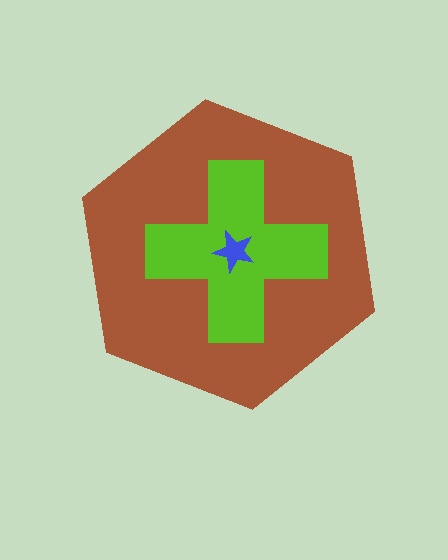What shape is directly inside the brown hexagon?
The lime cross.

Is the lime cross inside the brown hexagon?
Yes.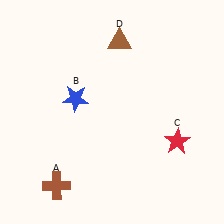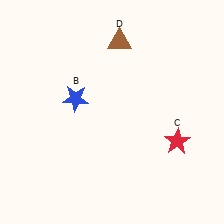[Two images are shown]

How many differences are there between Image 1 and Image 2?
There is 1 difference between the two images.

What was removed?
The brown cross (A) was removed in Image 2.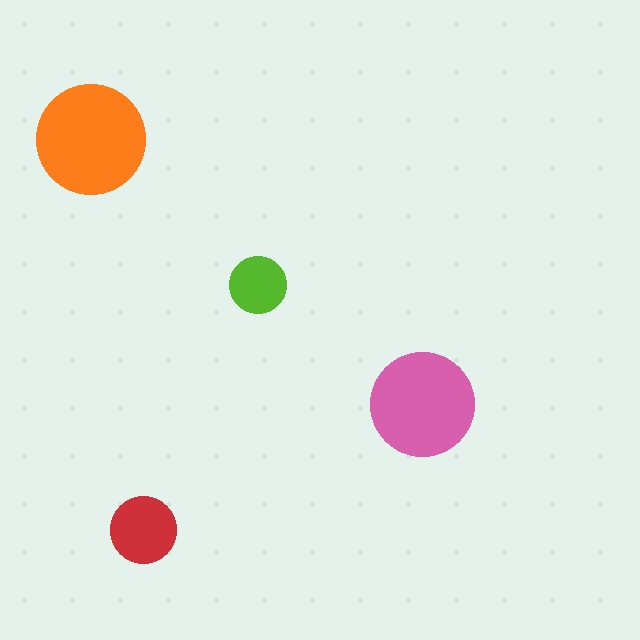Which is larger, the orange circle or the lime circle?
The orange one.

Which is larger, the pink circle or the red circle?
The pink one.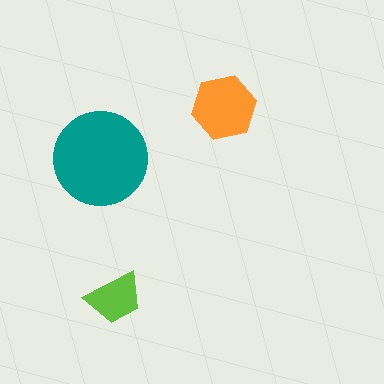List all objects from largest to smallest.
The teal circle, the orange hexagon, the lime trapezoid.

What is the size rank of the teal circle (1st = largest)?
1st.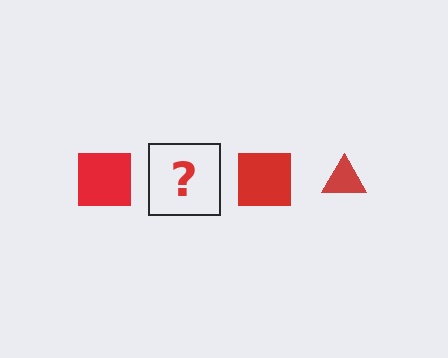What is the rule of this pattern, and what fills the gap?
The rule is that the pattern cycles through square, triangle shapes in red. The gap should be filled with a red triangle.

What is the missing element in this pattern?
The missing element is a red triangle.